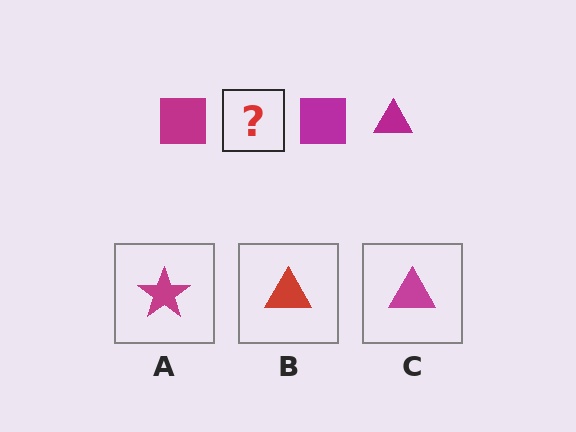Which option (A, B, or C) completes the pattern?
C.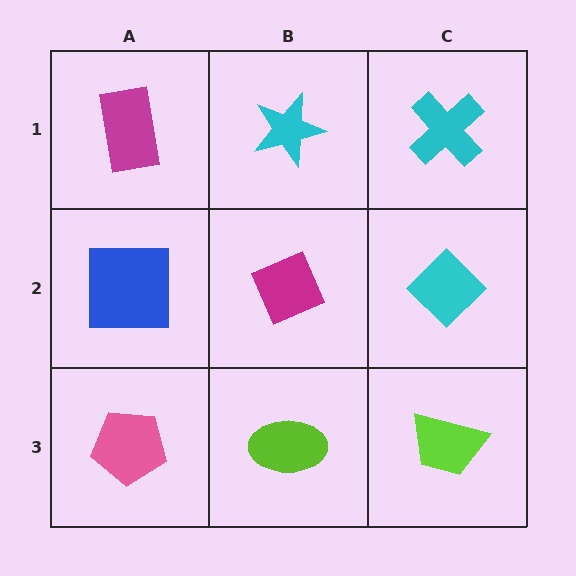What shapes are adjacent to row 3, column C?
A cyan diamond (row 2, column C), a lime ellipse (row 3, column B).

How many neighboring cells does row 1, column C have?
2.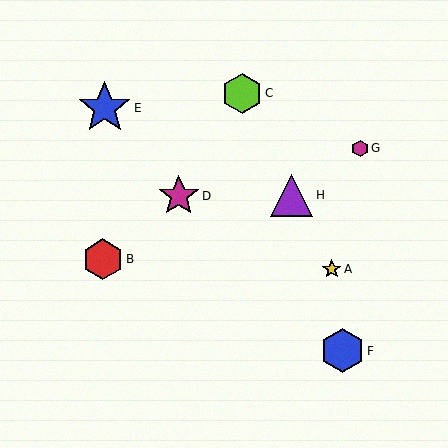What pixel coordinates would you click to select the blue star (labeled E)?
Click at (105, 108) to select the blue star E.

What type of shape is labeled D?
Shape D is a magenta star.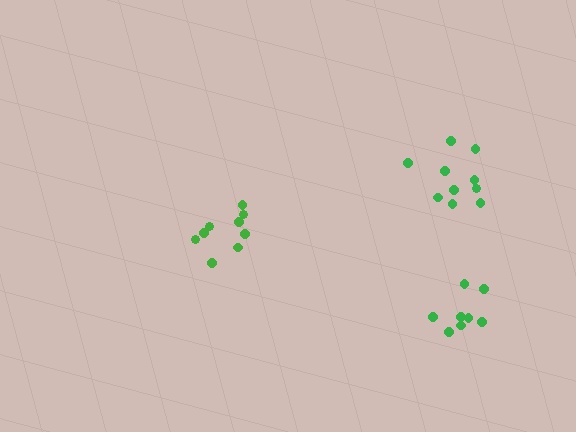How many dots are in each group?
Group 1: 10 dots, Group 2: 9 dots, Group 3: 8 dots (27 total).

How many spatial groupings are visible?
There are 3 spatial groupings.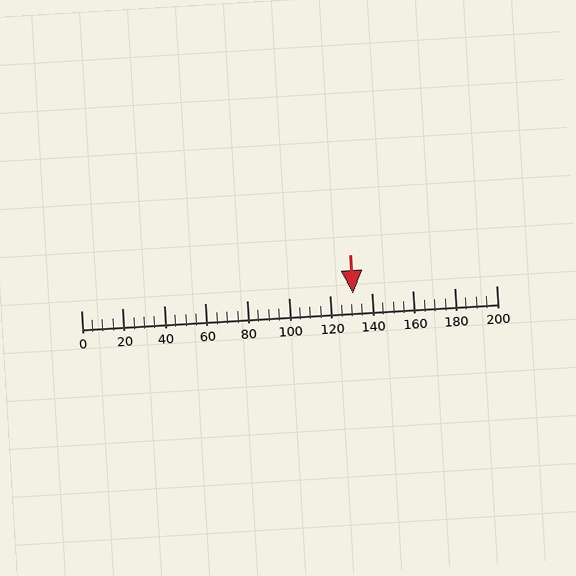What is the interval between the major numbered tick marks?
The major tick marks are spaced 20 units apart.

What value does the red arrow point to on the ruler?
The red arrow points to approximately 131.